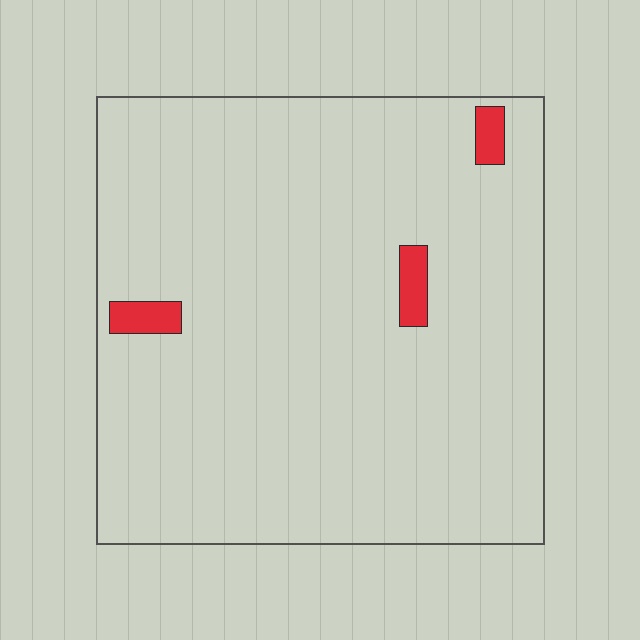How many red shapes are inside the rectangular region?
3.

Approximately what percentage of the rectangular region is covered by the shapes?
Approximately 5%.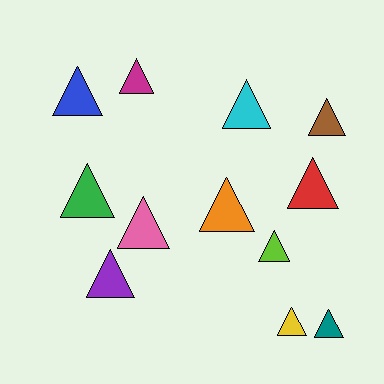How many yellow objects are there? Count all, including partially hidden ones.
There is 1 yellow object.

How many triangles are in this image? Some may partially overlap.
There are 12 triangles.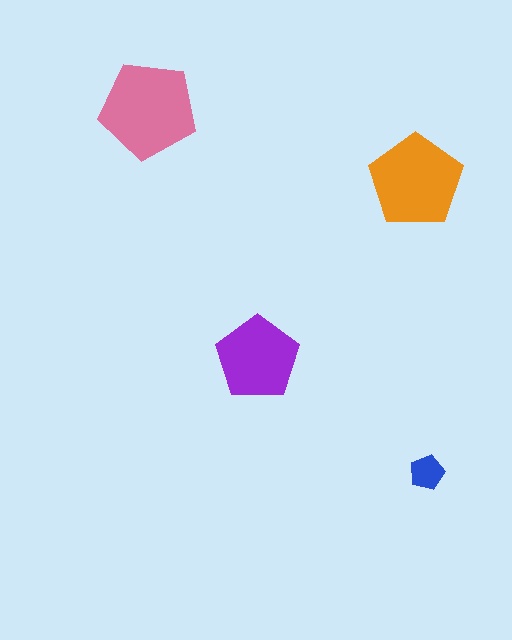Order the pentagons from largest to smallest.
the pink one, the orange one, the purple one, the blue one.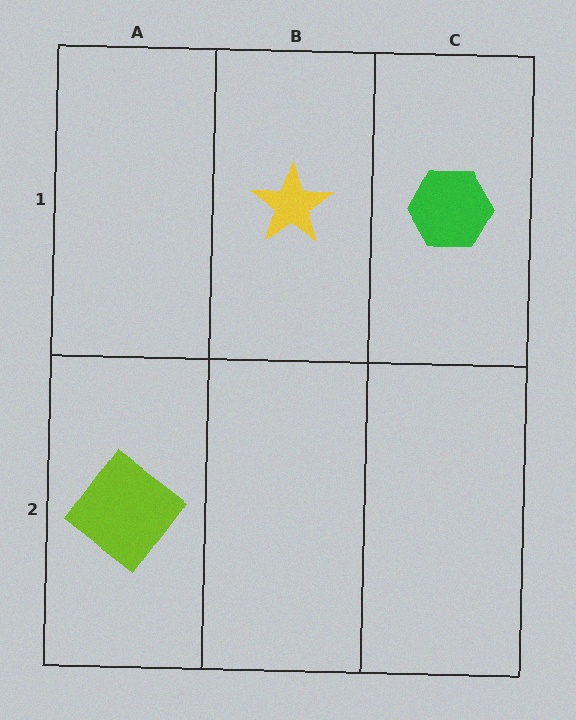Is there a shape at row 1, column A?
No, that cell is empty.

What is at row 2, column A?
A lime diamond.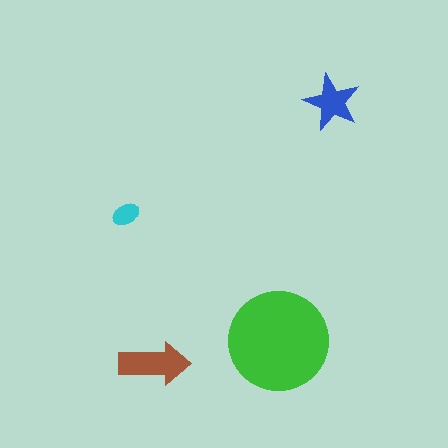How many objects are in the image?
There are 4 objects in the image.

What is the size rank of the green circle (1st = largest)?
1st.